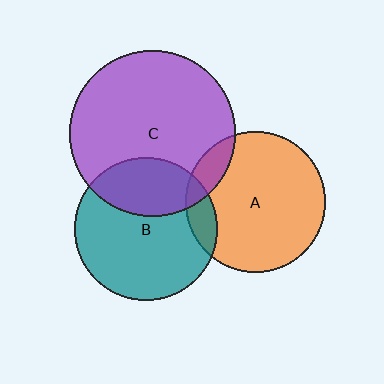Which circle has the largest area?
Circle C (purple).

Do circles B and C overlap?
Yes.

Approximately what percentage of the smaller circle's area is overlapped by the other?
Approximately 30%.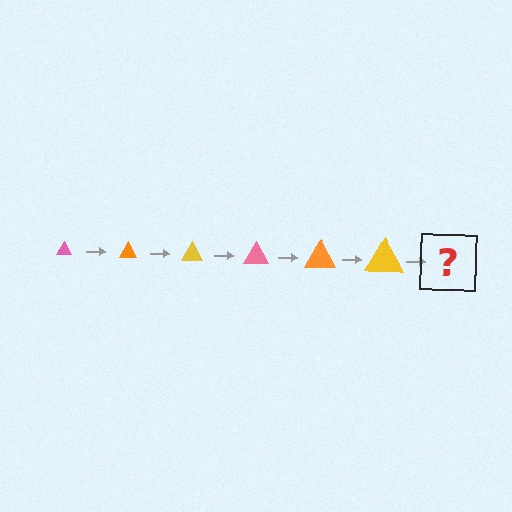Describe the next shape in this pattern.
It should be a pink triangle, larger than the previous one.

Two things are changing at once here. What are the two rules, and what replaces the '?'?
The two rules are that the triangle grows larger each step and the color cycles through pink, orange, and yellow. The '?' should be a pink triangle, larger than the previous one.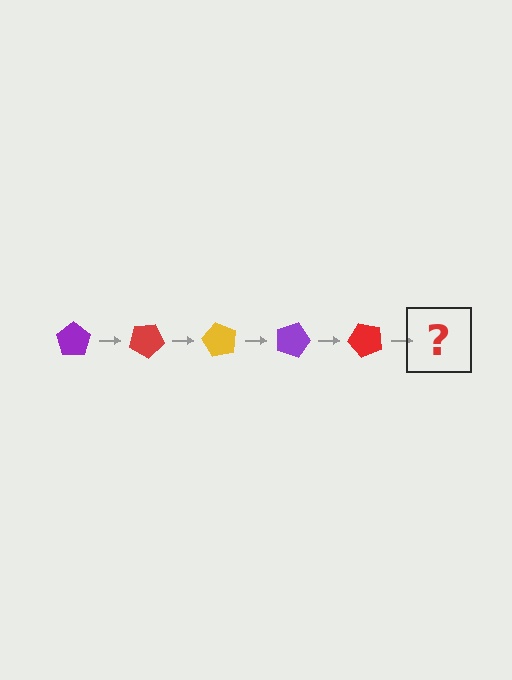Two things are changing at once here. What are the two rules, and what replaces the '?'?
The two rules are that it rotates 30 degrees each step and the color cycles through purple, red, and yellow. The '?' should be a yellow pentagon, rotated 150 degrees from the start.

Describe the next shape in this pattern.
It should be a yellow pentagon, rotated 150 degrees from the start.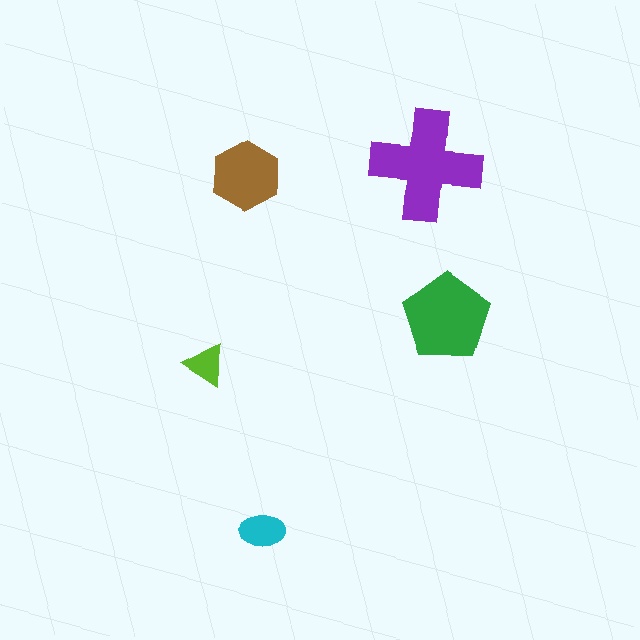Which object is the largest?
The purple cross.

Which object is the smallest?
The lime triangle.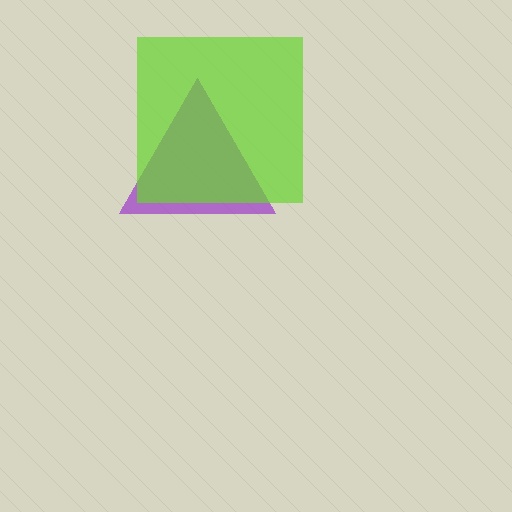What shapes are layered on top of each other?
The layered shapes are: a purple triangle, a lime square.